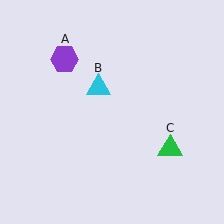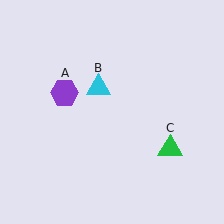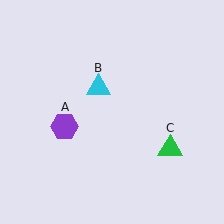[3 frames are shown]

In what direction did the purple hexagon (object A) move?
The purple hexagon (object A) moved down.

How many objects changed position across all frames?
1 object changed position: purple hexagon (object A).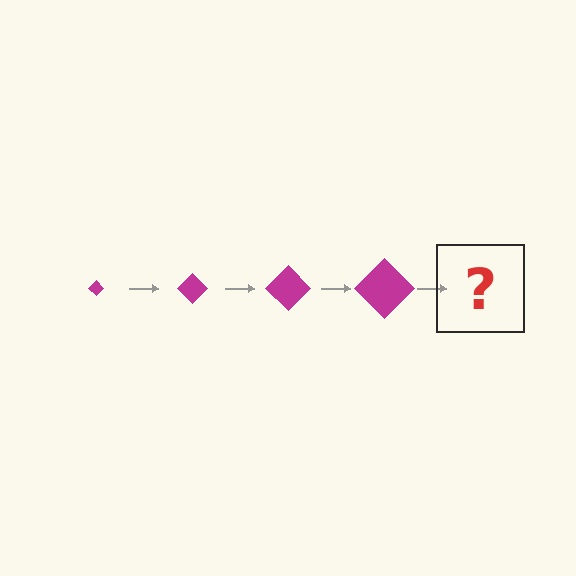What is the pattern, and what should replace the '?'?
The pattern is that the diamond gets progressively larger each step. The '?' should be a magenta diamond, larger than the previous one.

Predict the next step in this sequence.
The next step is a magenta diamond, larger than the previous one.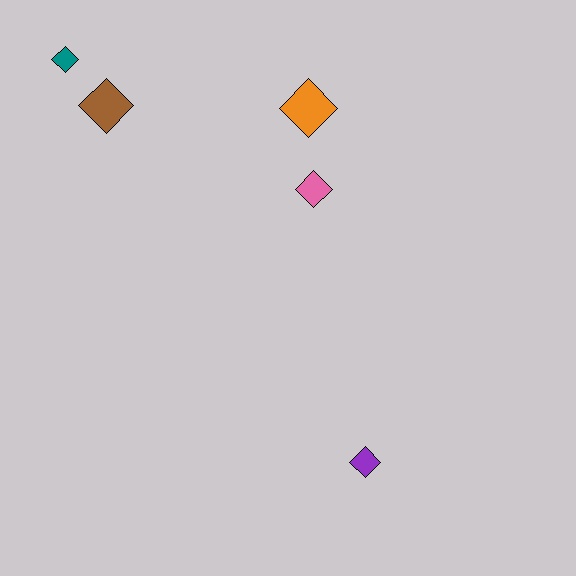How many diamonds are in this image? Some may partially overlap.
There are 5 diamonds.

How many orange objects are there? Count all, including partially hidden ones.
There is 1 orange object.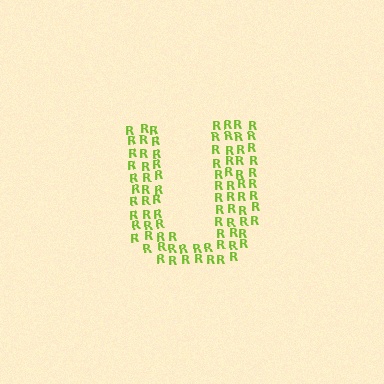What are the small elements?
The small elements are letter R's.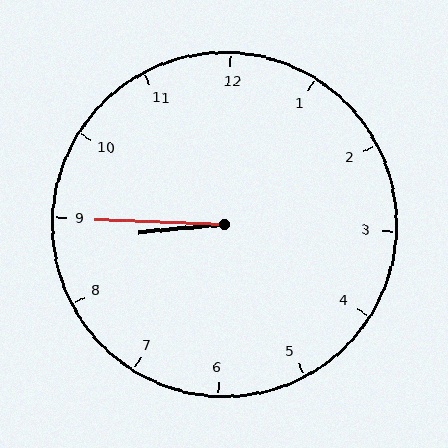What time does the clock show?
8:45.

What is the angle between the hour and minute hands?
Approximately 8 degrees.